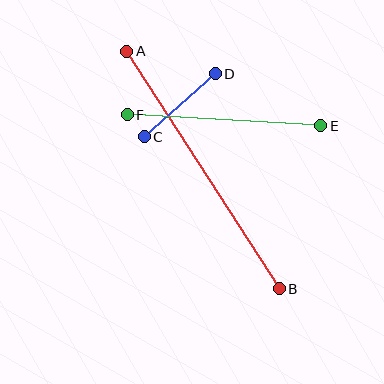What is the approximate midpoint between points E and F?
The midpoint is at approximately (224, 120) pixels.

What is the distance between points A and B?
The distance is approximately 282 pixels.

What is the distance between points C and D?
The distance is approximately 95 pixels.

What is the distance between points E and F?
The distance is approximately 193 pixels.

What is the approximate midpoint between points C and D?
The midpoint is at approximately (180, 105) pixels.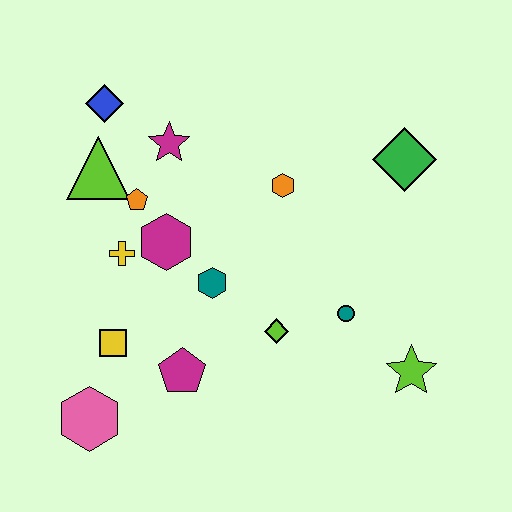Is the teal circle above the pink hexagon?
Yes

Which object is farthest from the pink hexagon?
The green diamond is farthest from the pink hexagon.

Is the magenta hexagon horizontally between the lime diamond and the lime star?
No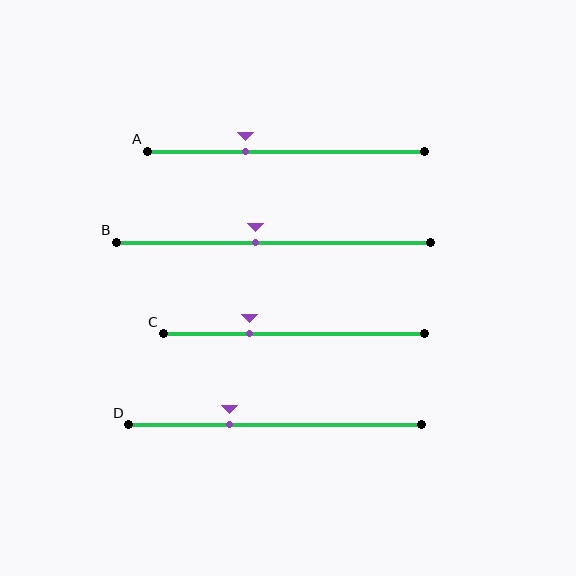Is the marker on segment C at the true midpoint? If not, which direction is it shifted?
No, the marker on segment C is shifted to the left by about 17% of the segment length.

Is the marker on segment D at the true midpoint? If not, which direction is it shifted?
No, the marker on segment D is shifted to the left by about 15% of the segment length.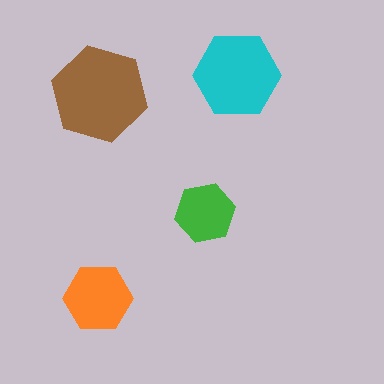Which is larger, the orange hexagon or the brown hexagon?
The brown one.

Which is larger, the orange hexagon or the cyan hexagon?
The cyan one.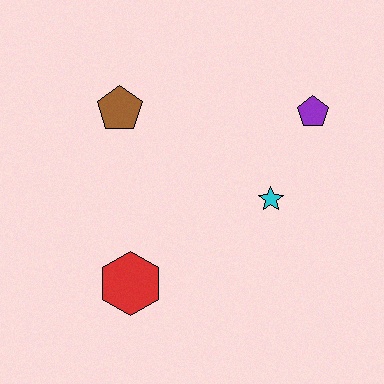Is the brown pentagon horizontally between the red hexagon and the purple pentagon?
No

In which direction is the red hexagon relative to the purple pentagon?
The red hexagon is to the left of the purple pentagon.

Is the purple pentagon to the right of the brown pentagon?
Yes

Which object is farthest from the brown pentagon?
The purple pentagon is farthest from the brown pentagon.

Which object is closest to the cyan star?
The purple pentagon is closest to the cyan star.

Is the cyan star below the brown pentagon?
Yes